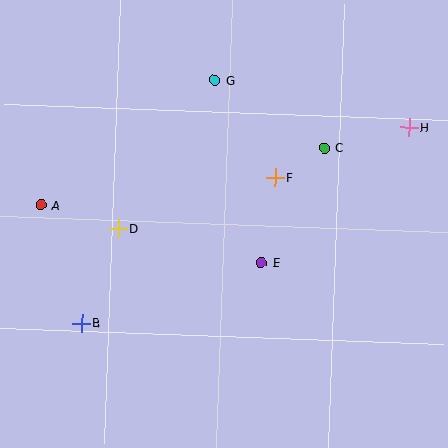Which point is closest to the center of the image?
Point E at (262, 263) is closest to the center.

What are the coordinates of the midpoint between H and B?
The midpoint between H and B is at (245, 225).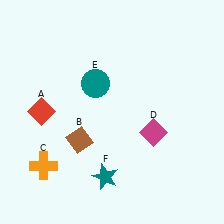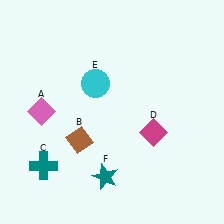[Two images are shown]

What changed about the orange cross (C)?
In Image 1, C is orange. In Image 2, it changed to teal.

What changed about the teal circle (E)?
In Image 1, E is teal. In Image 2, it changed to cyan.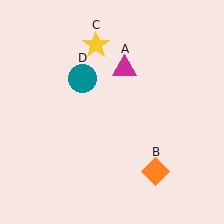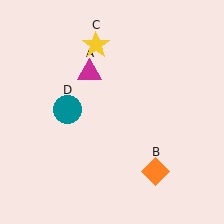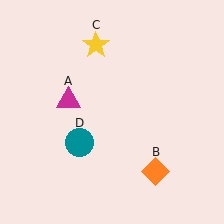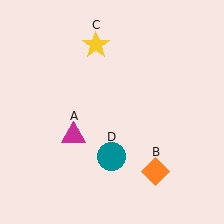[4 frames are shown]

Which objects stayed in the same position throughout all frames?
Orange diamond (object B) and yellow star (object C) remained stationary.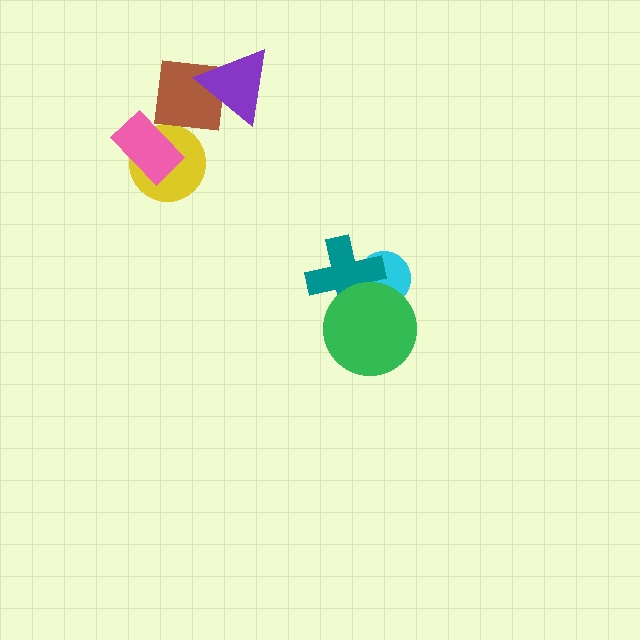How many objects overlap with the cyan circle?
2 objects overlap with the cyan circle.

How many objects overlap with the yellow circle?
2 objects overlap with the yellow circle.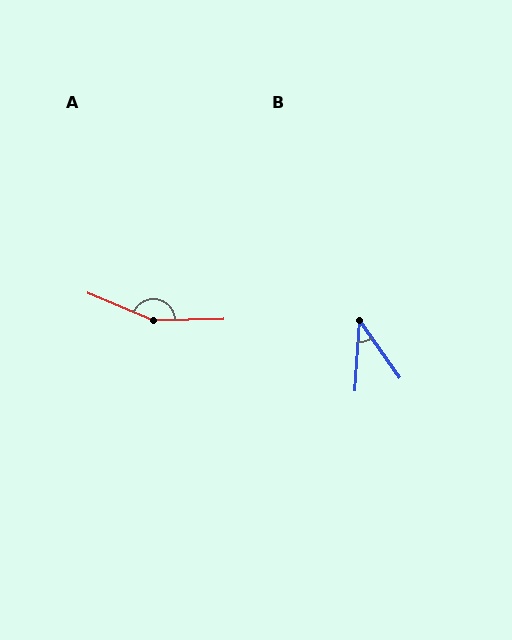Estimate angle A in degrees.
Approximately 156 degrees.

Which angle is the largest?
A, at approximately 156 degrees.